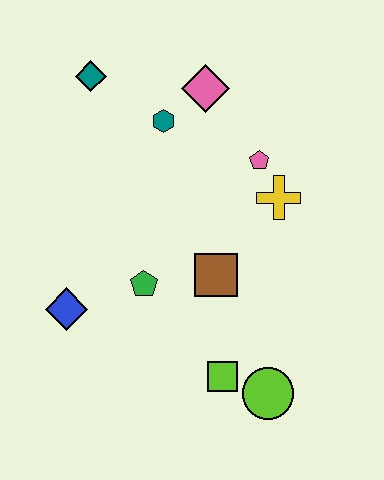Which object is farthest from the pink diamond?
The lime circle is farthest from the pink diamond.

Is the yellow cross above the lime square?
Yes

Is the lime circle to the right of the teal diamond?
Yes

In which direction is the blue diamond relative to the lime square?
The blue diamond is to the left of the lime square.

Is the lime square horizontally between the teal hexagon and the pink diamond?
No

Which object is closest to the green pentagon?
The brown square is closest to the green pentagon.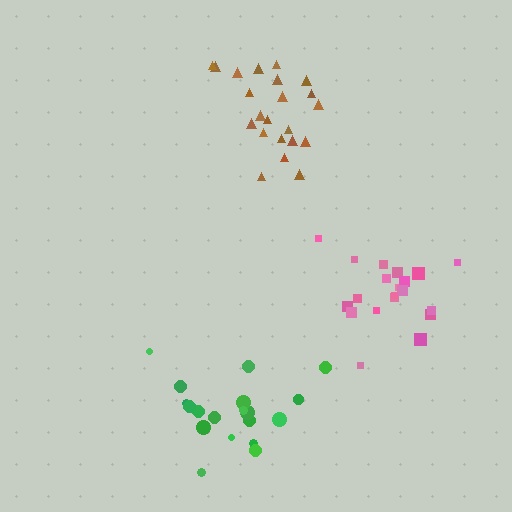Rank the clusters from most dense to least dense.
pink, green, brown.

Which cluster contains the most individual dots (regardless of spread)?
Brown (22).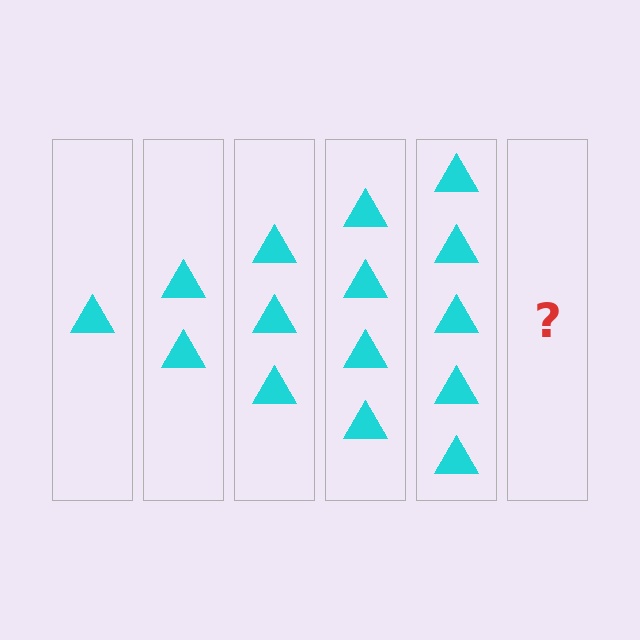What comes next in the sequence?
The next element should be 6 triangles.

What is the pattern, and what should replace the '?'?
The pattern is that each step adds one more triangle. The '?' should be 6 triangles.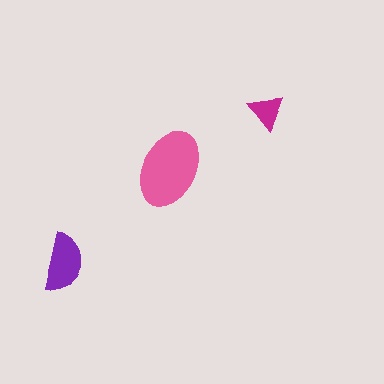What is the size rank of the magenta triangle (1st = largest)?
3rd.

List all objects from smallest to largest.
The magenta triangle, the purple semicircle, the pink ellipse.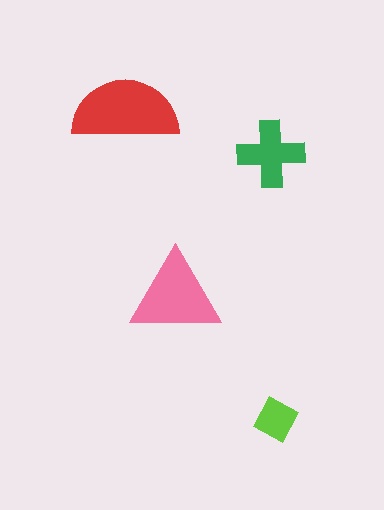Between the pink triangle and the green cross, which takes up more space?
The pink triangle.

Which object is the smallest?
The lime diamond.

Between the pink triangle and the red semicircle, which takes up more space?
The red semicircle.